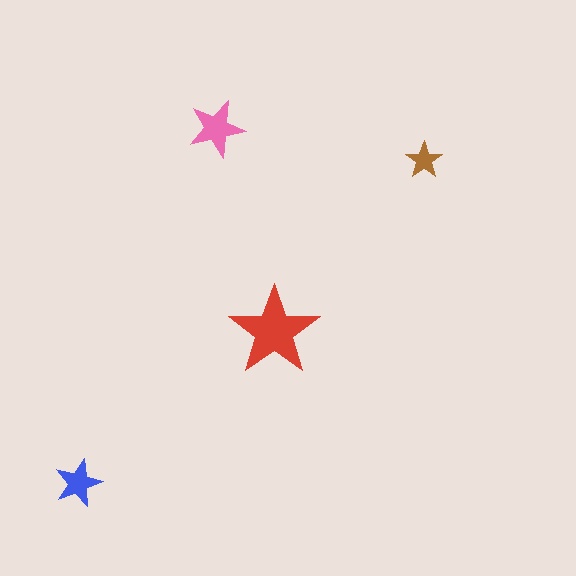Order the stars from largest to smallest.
the red one, the pink one, the blue one, the brown one.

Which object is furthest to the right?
The brown star is rightmost.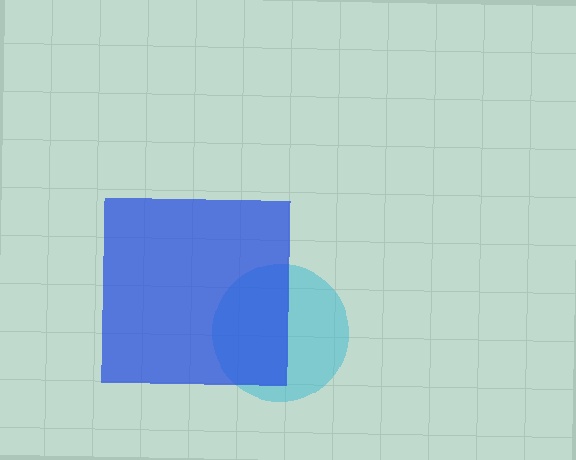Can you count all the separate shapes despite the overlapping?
Yes, there are 2 separate shapes.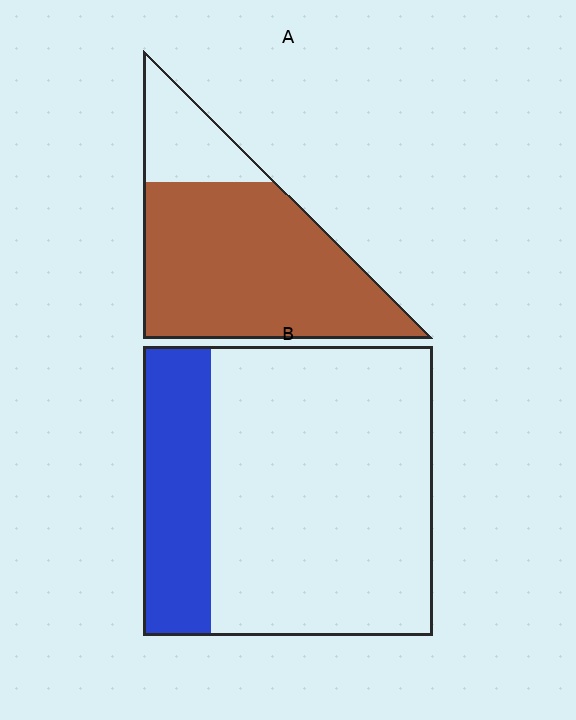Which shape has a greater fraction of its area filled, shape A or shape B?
Shape A.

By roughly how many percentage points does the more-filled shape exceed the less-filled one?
By roughly 55 percentage points (A over B).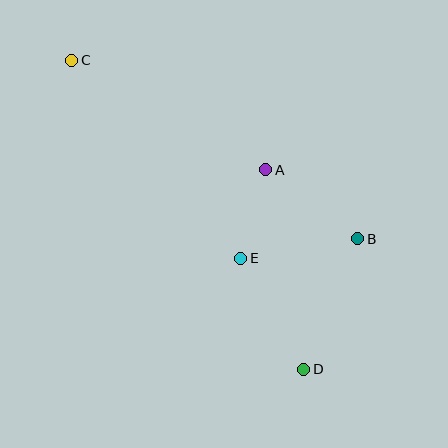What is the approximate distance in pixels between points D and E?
The distance between D and E is approximately 127 pixels.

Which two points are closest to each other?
Points A and E are closest to each other.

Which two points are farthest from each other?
Points C and D are farthest from each other.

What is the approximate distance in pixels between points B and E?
The distance between B and E is approximately 118 pixels.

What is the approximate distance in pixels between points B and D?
The distance between B and D is approximately 141 pixels.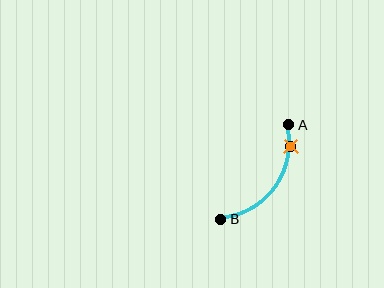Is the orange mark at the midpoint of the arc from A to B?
No. The orange mark lies on the arc but is closer to endpoint A. The arc midpoint would be at the point on the curve equidistant along the arc from both A and B.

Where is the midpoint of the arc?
The arc midpoint is the point on the curve farthest from the straight line joining A and B. It sits below and to the right of that line.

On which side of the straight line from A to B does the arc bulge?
The arc bulges below and to the right of the straight line connecting A and B.